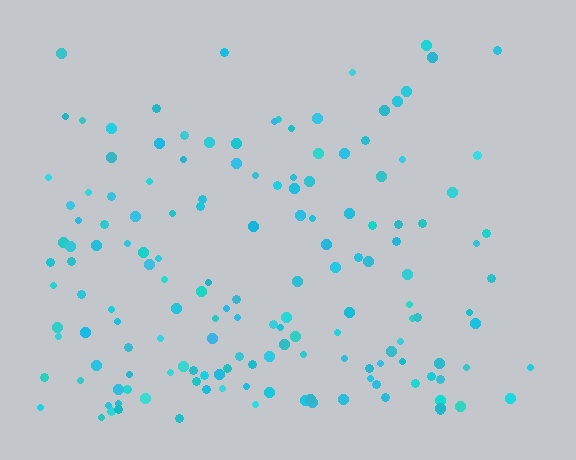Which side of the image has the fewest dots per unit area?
The top.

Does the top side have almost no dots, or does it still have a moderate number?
Still a moderate number, just noticeably fewer than the bottom.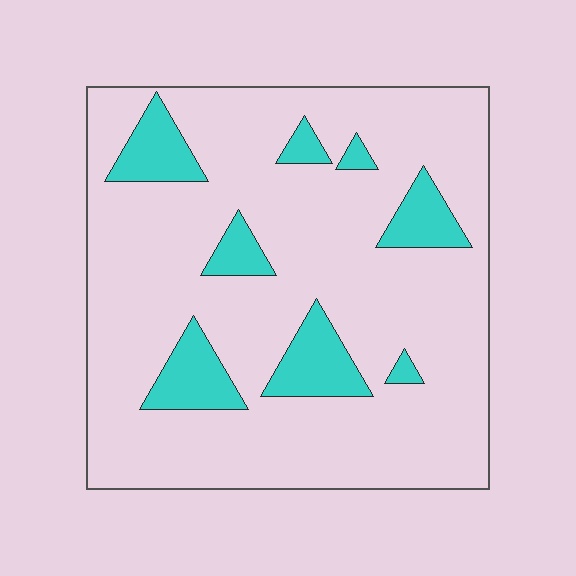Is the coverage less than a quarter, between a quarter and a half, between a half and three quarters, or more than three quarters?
Less than a quarter.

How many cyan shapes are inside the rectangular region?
8.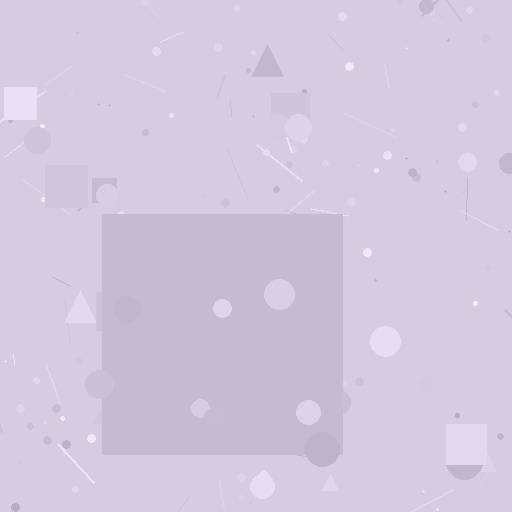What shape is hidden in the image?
A square is hidden in the image.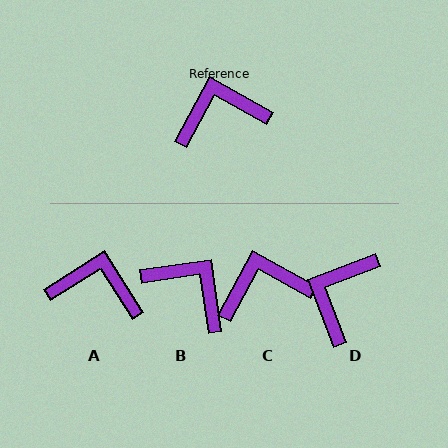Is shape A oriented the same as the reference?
No, it is off by about 29 degrees.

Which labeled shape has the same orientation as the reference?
C.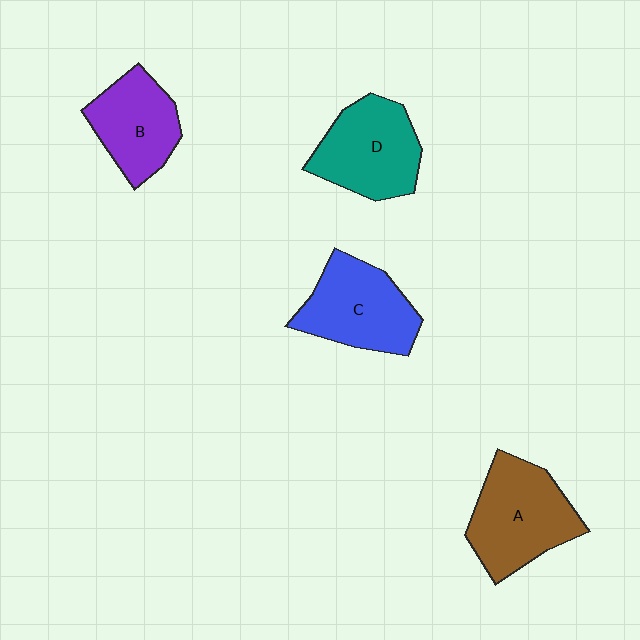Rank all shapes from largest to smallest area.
From largest to smallest: A (brown), C (blue), D (teal), B (purple).